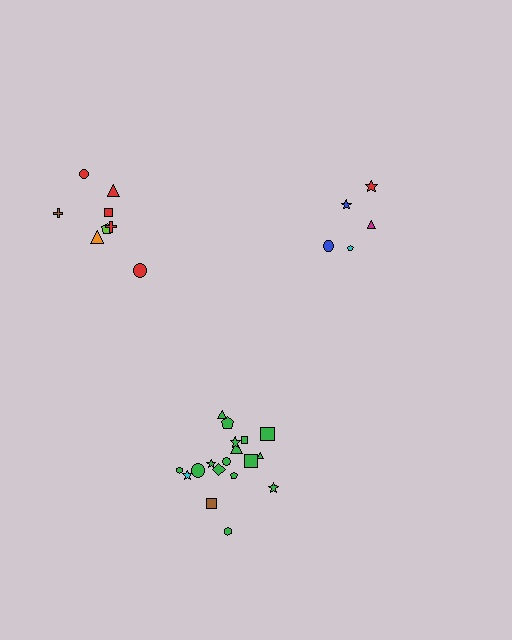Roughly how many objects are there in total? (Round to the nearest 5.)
Roughly 30 objects in total.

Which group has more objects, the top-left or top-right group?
The top-left group.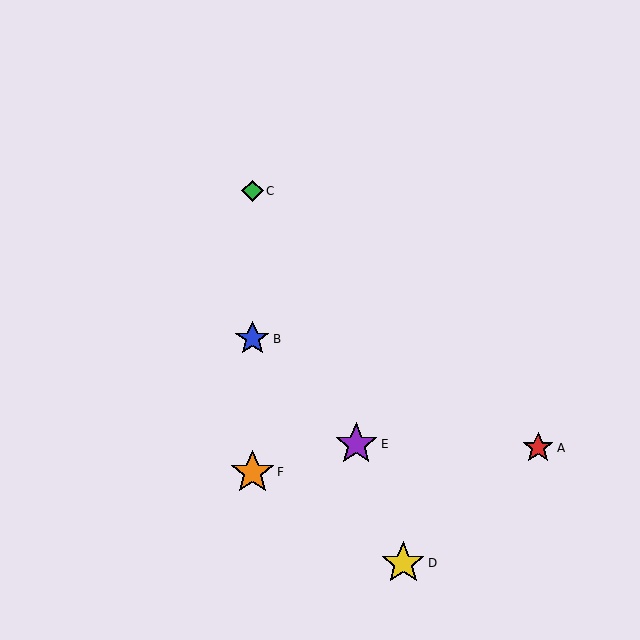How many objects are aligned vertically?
3 objects (B, C, F) are aligned vertically.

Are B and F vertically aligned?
Yes, both are at x≈252.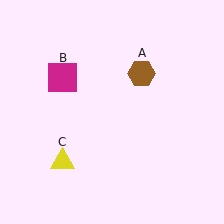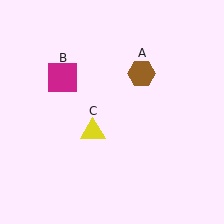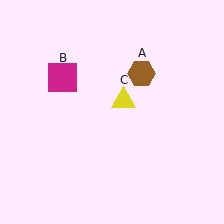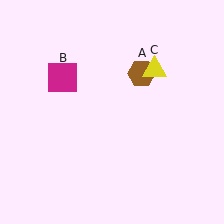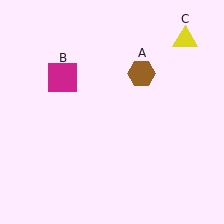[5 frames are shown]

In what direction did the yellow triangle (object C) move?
The yellow triangle (object C) moved up and to the right.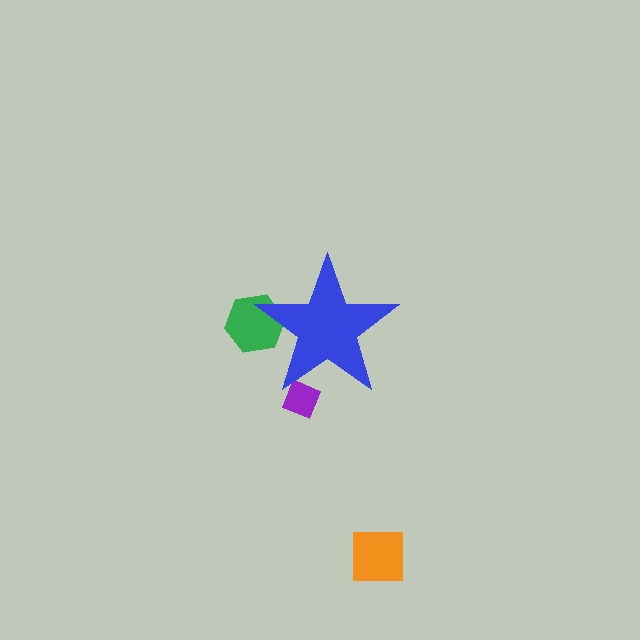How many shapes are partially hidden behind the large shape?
2 shapes are partially hidden.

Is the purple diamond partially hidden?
Yes, the purple diamond is partially hidden behind the blue star.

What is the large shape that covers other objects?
A blue star.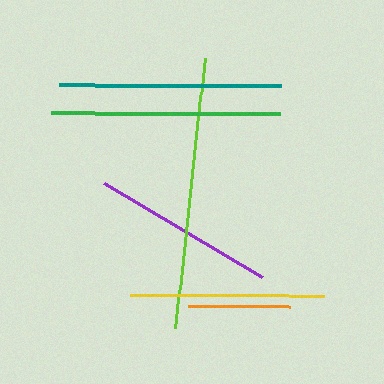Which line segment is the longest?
The lime line is the longest at approximately 272 pixels.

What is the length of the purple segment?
The purple segment is approximately 184 pixels long.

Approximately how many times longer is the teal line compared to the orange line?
The teal line is approximately 2.2 times the length of the orange line.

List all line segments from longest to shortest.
From longest to shortest: lime, green, teal, yellow, purple, orange.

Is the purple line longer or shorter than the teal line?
The teal line is longer than the purple line.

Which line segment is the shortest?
The orange line is the shortest at approximately 103 pixels.